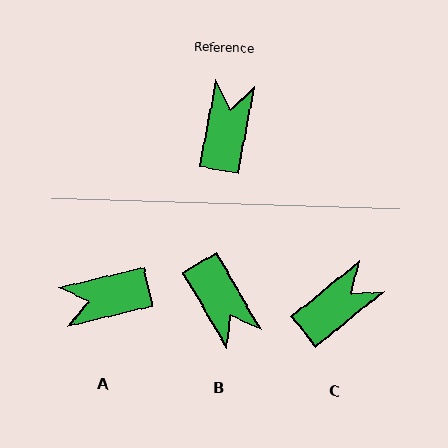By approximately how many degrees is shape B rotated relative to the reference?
Approximately 140 degrees clockwise.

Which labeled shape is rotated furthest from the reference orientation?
B, about 140 degrees away.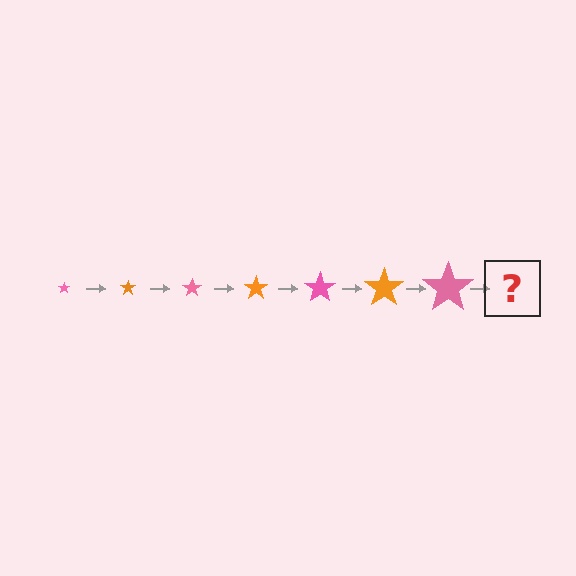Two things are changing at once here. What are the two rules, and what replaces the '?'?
The two rules are that the star grows larger each step and the color cycles through pink and orange. The '?' should be an orange star, larger than the previous one.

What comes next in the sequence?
The next element should be an orange star, larger than the previous one.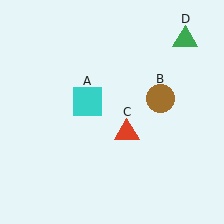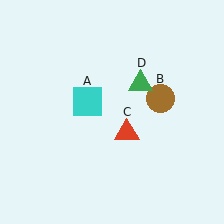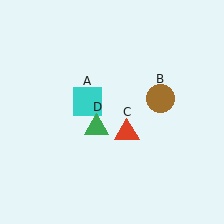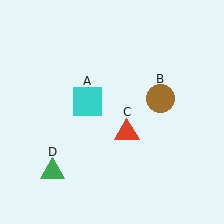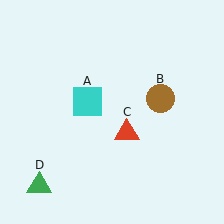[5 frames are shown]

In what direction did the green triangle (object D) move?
The green triangle (object D) moved down and to the left.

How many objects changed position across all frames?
1 object changed position: green triangle (object D).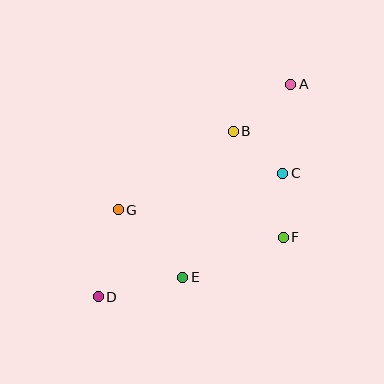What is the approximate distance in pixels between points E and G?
The distance between E and G is approximately 93 pixels.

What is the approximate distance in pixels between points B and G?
The distance between B and G is approximately 139 pixels.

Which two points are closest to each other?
Points C and F are closest to each other.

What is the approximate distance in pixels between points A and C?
The distance between A and C is approximately 89 pixels.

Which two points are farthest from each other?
Points A and D are farthest from each other.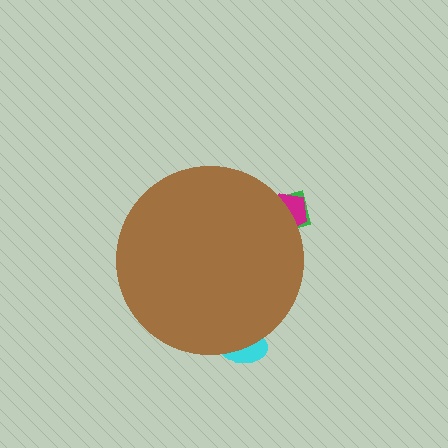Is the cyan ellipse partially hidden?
Yes, the cyan ellipse is partially hidden behind the brown circle.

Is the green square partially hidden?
Yes, the green square is partially hidden behind the brown circle.